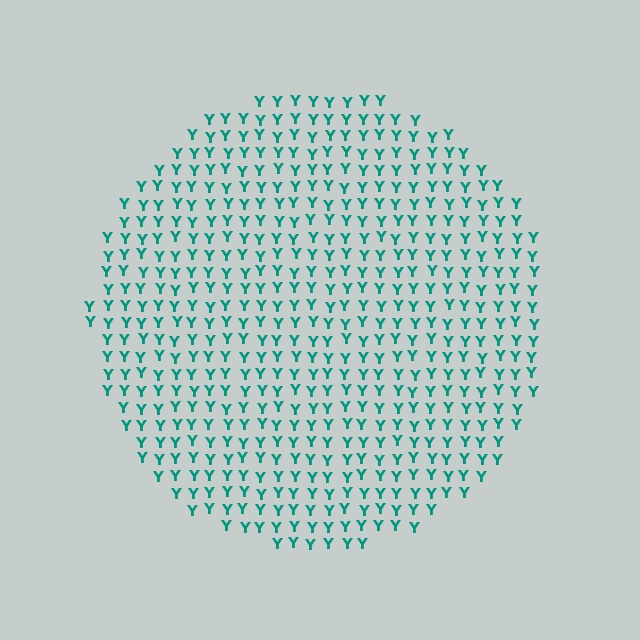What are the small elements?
The small elements are letter Y's.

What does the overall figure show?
The overall figure shows a circle.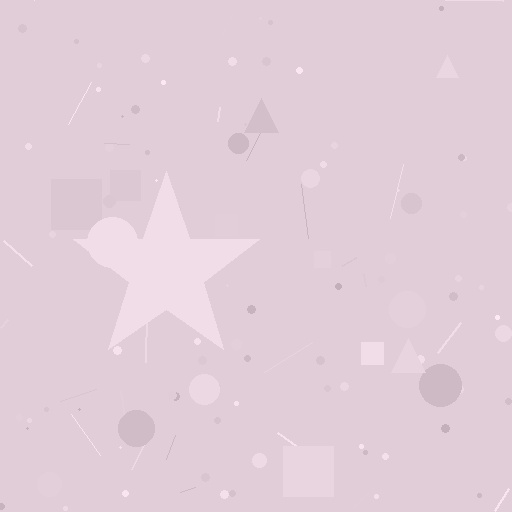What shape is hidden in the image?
A star is hidden in the image.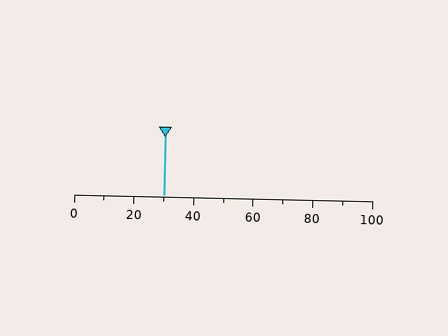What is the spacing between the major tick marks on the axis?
The major ticks are spaced 20 apart.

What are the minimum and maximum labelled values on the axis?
The axis runs from 0 to 100.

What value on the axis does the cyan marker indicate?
The marker indicates approximately 30.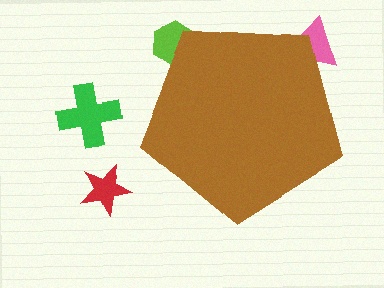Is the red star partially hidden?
No, the red star is fully visible.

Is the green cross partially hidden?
No, the green cross is fully visible.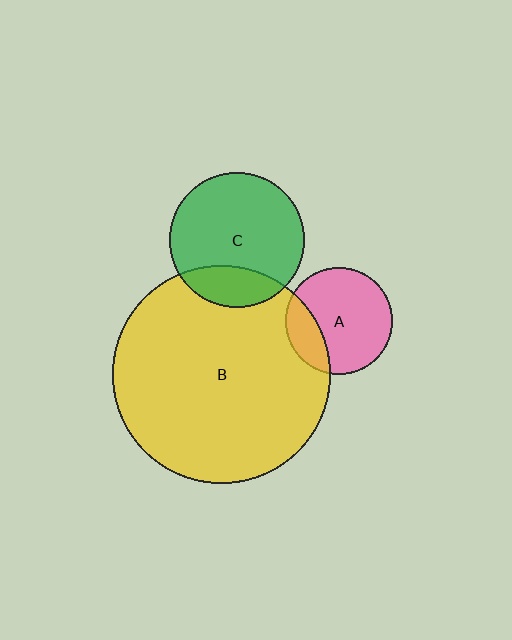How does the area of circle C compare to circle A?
Approximately 1.6 times.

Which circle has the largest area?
Circle B (yellow).